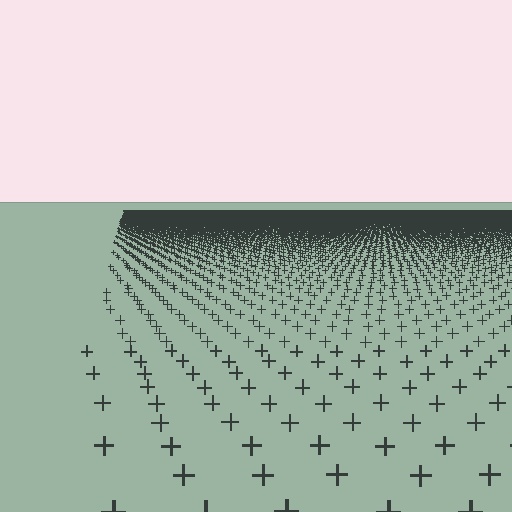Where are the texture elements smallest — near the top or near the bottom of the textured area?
Near the top.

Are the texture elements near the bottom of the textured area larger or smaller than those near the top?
Larger. Near the bottom, elements are closer to the viewer and appear at a bigger on-screen size.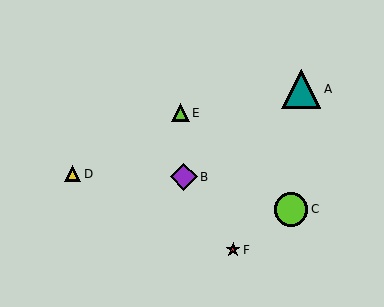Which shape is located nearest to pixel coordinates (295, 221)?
The lime circle (labeled C) at (291, 209) is nearest to that location.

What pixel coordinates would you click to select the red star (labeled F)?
Click at (233, 250) to select the red star F.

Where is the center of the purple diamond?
The center of the purple diamond is at (184, 177).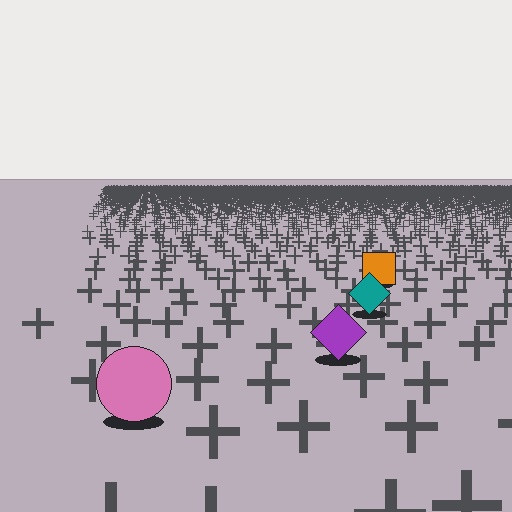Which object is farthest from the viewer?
The orange square is farthest from the viewer. It appears smaller and the ground texture around it is denser.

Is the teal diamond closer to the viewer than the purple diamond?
No. The purple diamond is closer — you can tell from the texture gradient: the ground texture is coarser near it.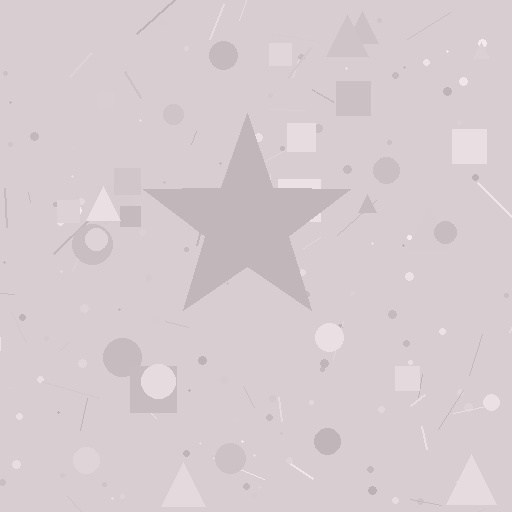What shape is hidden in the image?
A star is hidden in the image.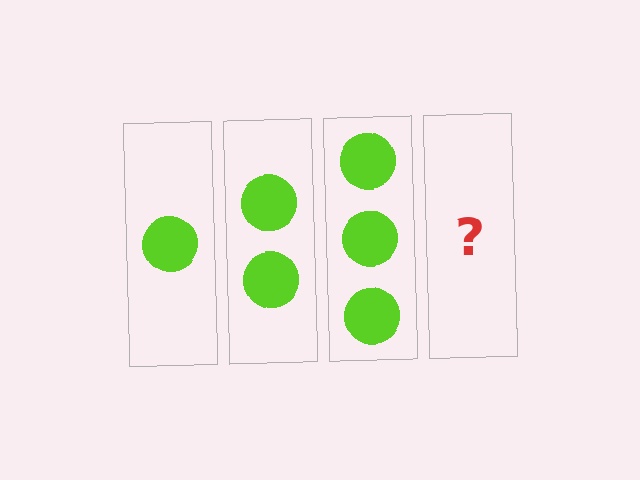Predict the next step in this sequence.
The next step is 4 circles.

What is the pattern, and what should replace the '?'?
The pattern is that each step adds one more circle. The '?' should be 4 circles.